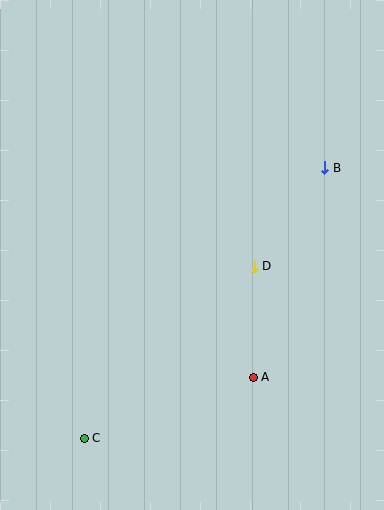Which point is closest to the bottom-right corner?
Point A is closest to the bottom-right corner.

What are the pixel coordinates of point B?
Point B is at (325, 168).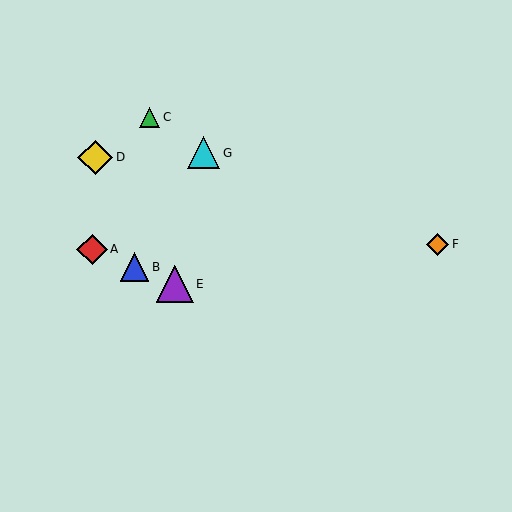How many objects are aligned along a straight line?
3 objects (A, B, E) are aligned along a straight line.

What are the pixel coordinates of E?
Object E is at (175, 284).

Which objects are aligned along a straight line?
Objects A, B, E are aligned along a straight line.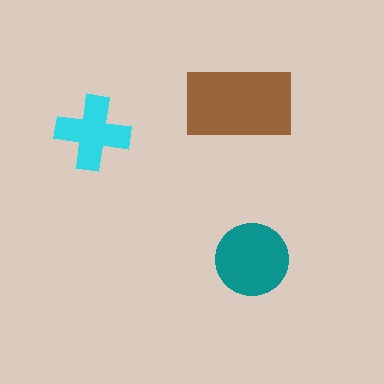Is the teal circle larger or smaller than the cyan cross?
Larger.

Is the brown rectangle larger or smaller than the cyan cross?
Larger.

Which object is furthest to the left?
The cyan cross is leftmost.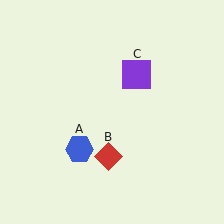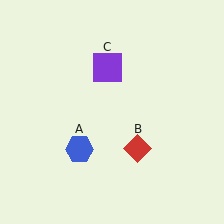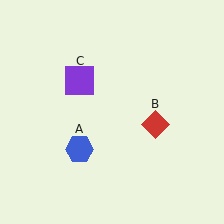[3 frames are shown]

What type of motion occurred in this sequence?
The red diamond (object B), purple square (object C) rotated counterclockwise around the center of the scene.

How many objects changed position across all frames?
2 objects changed position: red diamond (object B), purple square (object C).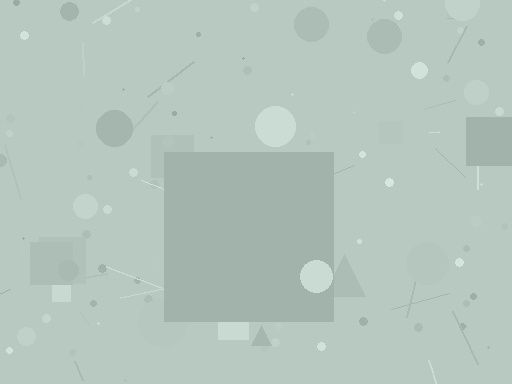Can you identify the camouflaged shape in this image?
The camouflaged shape is a square.